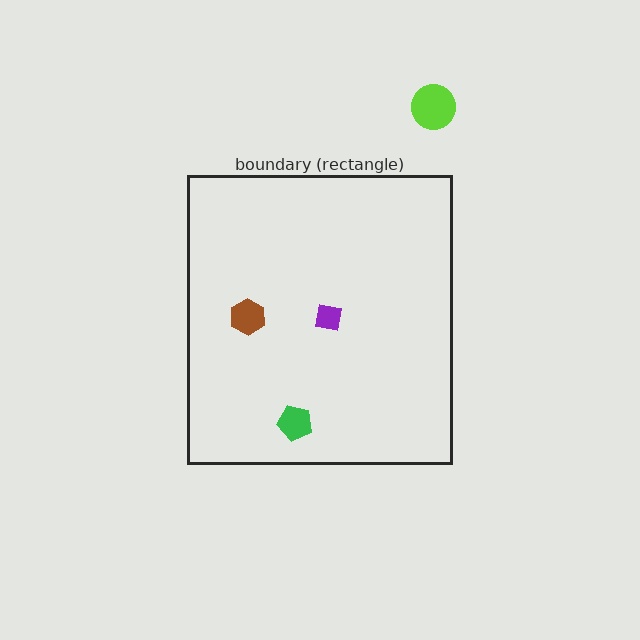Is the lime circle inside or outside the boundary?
Outside.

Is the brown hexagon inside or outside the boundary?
Inside.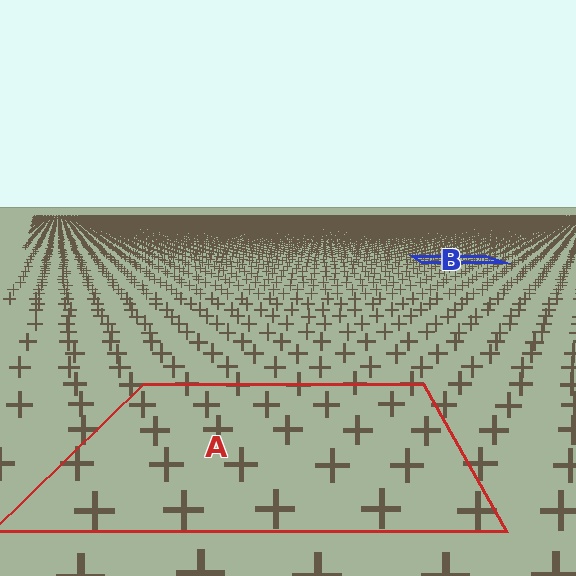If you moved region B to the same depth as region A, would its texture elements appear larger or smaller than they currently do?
They would appear larger. At a closer depth, the same texture elements are projected at a bigger on-screen size.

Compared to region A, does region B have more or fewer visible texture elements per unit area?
Region B has more texture elements per unit area — they are packed more densely because it is farther away.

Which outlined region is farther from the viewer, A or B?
Region B is farther from the viewer — the texture elements inside it appear smaller and more densely packed.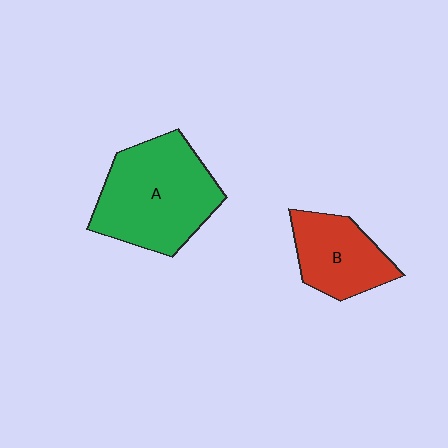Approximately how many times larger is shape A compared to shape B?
Approximately 1.7 times.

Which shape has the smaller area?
Shape B (red).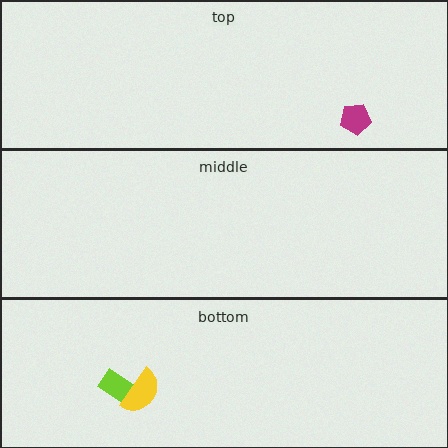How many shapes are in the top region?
1.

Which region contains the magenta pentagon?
The top region.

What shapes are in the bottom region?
The lime rectangle, the yellow semicircle.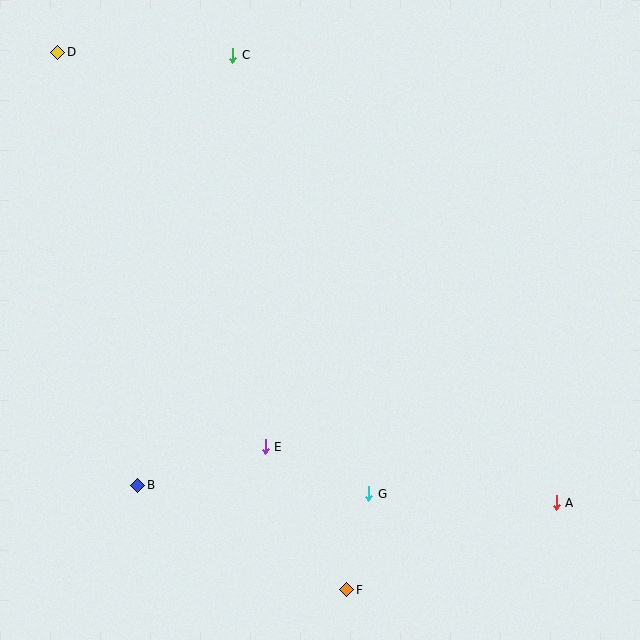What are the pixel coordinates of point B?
Point B is at (138, 485).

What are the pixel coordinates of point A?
Point A is at (556, 503).